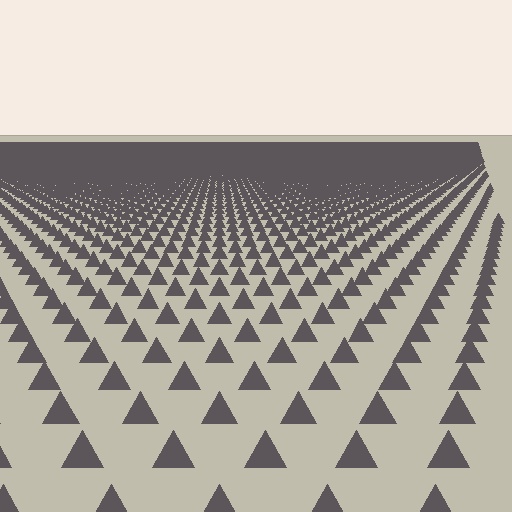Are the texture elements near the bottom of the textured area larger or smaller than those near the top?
Larger. Near the bottom, elements are closer to the viewer and appear at a bigger on-screen size.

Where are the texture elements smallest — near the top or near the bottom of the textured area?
Near the top.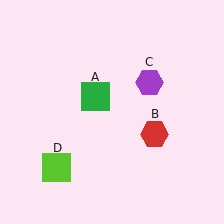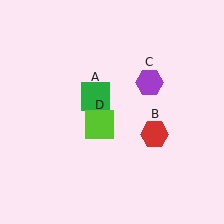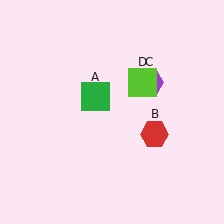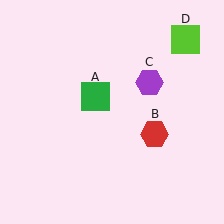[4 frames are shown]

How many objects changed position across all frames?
1 object changed position: lime square (object D).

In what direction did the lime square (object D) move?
The lime square (object D) moved up and to the right.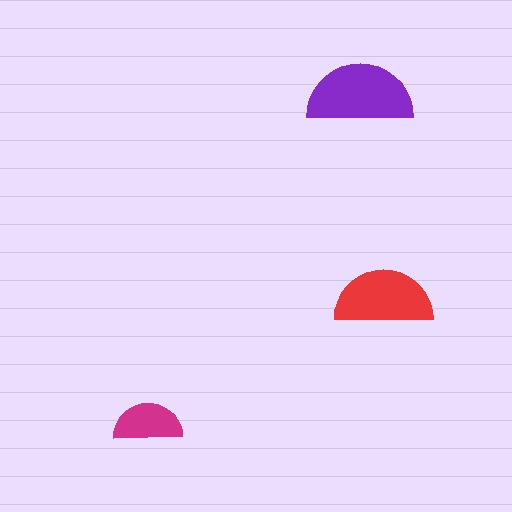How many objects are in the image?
There are 3 objects in the image.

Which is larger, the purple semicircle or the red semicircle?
The purple one.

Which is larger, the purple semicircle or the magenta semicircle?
The purple one.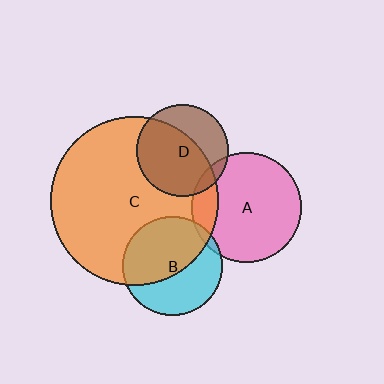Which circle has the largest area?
Circle C (orange).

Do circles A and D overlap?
Yes.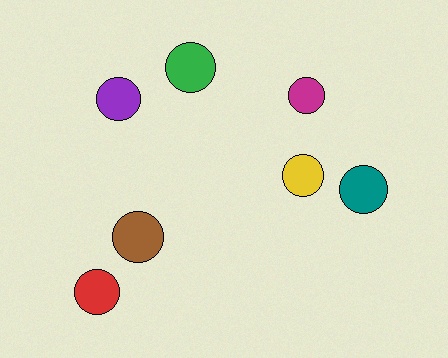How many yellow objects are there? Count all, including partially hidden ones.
There is 1 yellow object.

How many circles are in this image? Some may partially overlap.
There are 7 circles.